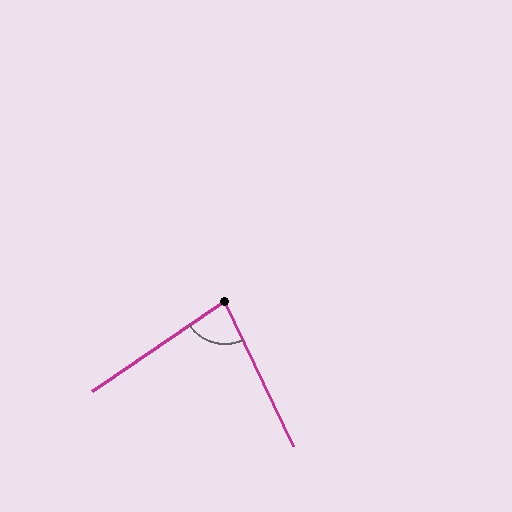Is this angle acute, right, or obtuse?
It is acute.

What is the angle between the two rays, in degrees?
Approximately 81 degrees.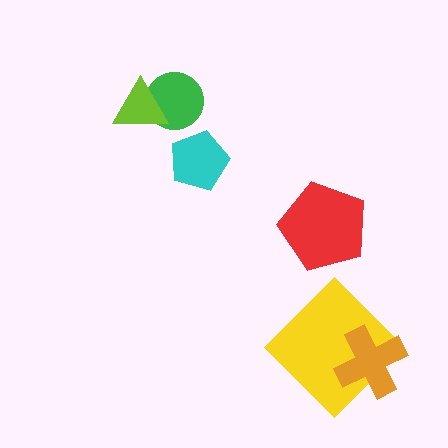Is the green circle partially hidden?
Yes, it is partially covered by another shape.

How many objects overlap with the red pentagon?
0 objects overlap with the red pentagon.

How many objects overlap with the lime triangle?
1 object overlaps with the lime triangle.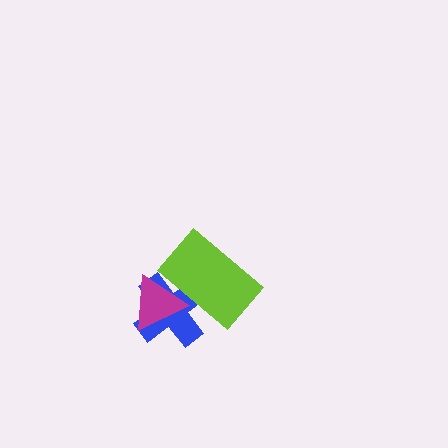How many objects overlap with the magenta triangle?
2 objects overlap with the magenta triangle.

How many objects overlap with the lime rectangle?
2 objects overlap with the lime rectangle.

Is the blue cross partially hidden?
Yes, it is partially covered by another shape.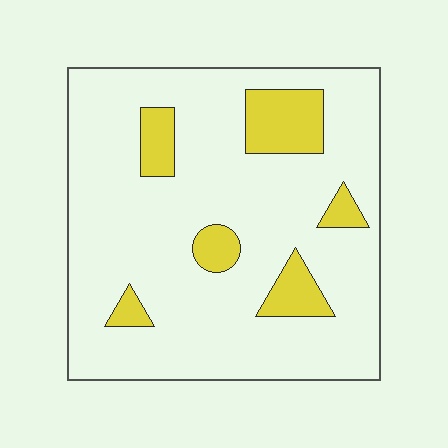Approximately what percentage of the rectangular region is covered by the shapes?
Approximately 15%.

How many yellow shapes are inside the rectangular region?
6.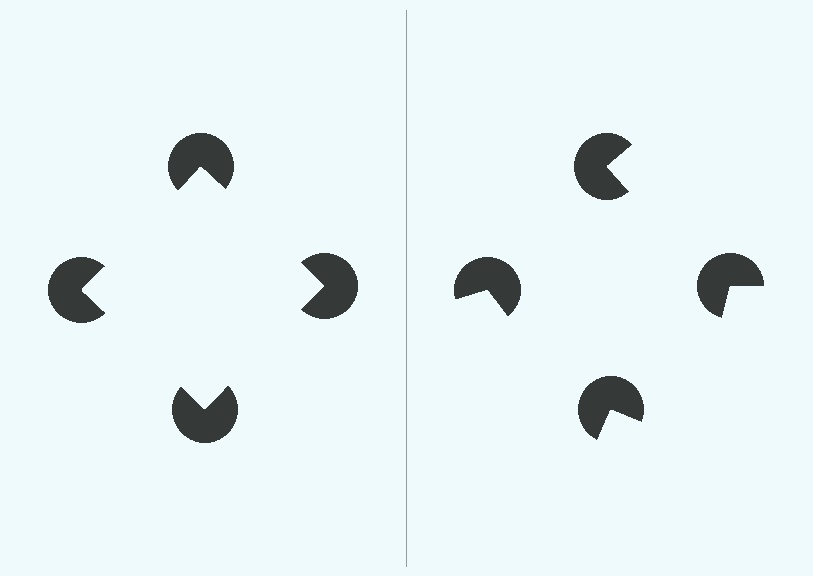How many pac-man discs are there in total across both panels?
8 — 4 on each side.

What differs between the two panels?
The pac-man discs are positioned identically on both sides; only the wedge orientations differ. On the left they align to a square; on the right they are misaligned.